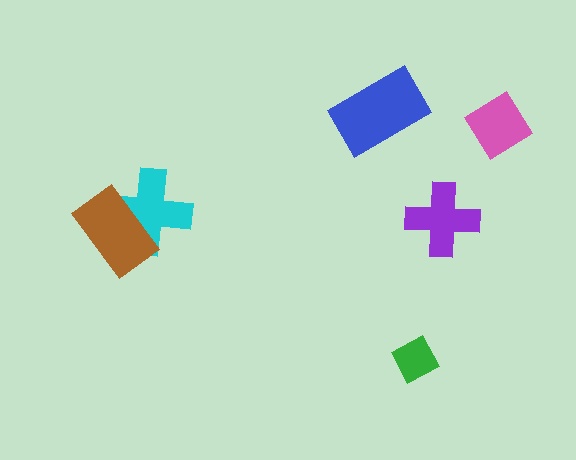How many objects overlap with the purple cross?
0 objects overlap with the purple cross.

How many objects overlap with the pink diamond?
0 objects overlap with the pink diamond.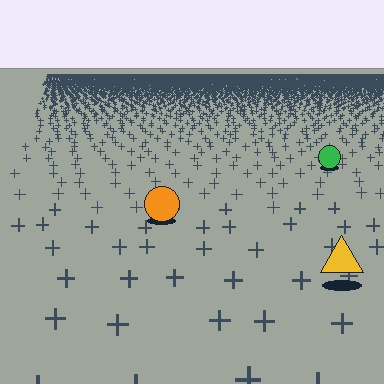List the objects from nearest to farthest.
From nearest to farthest: the yellow triangle, the orange circle, the green circle.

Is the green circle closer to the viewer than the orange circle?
No. The orange circle is closer — you can tell from the texture gradient: the ground texture is coarser near it.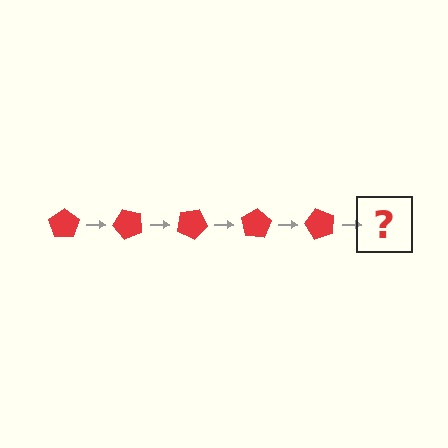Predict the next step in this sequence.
The next step is a red pentagon rotated 250 degrees.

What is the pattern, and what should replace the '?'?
The pattern is that the pentagon rotates 50 degrees each step. The '?' should be a red pentagon rotated 250 degrees.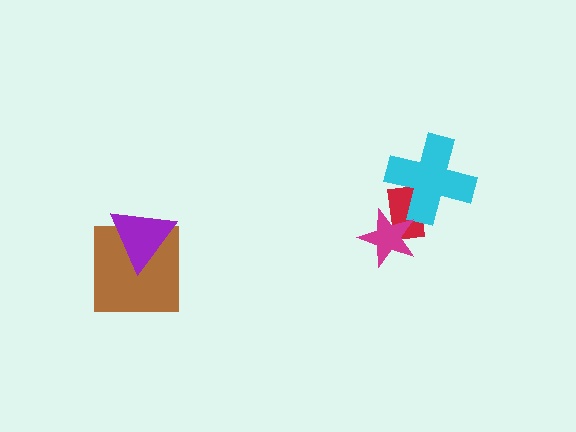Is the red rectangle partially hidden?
Yes, it is partially covered by another shape.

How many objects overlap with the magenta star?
1 object overlaps with the magenta star.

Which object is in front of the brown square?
The purple triangle is in front of the brown square.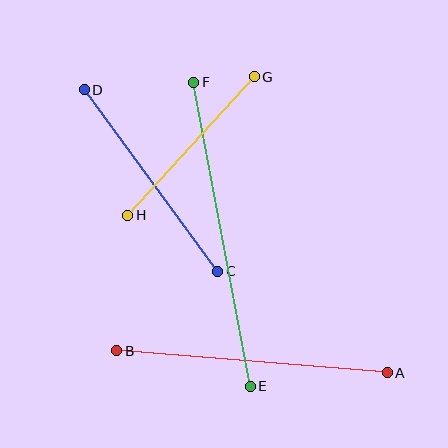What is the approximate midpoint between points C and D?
The midpoint is at approximately (151, 180) pixels.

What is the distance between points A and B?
The distance is approximately 272 pixels.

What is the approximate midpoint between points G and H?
The midpoint is at approximately (191, 146) pixels.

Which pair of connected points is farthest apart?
Points E and F are farthest apart.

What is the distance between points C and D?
The distance is approximately 225 pixels.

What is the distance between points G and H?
The distance is approximately 187 pixels.